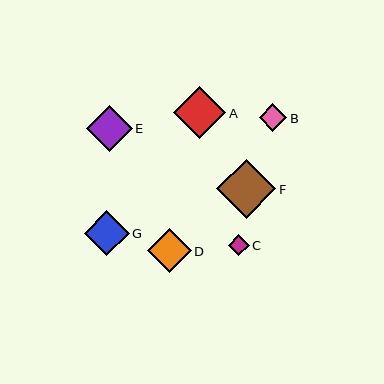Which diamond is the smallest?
Diamond C is the smallest with a size of approximately 21 pixels.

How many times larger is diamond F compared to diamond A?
Diamond F is approximately 1.1 times the size of diamond A.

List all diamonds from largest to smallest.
From largest to smallest: F, A, E, G, D, B, C.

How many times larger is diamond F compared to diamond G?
Diamond F is approximately 1.3 times the size of diamond G.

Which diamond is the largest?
Diamond F is the largest with a size of approximately 59 pixels.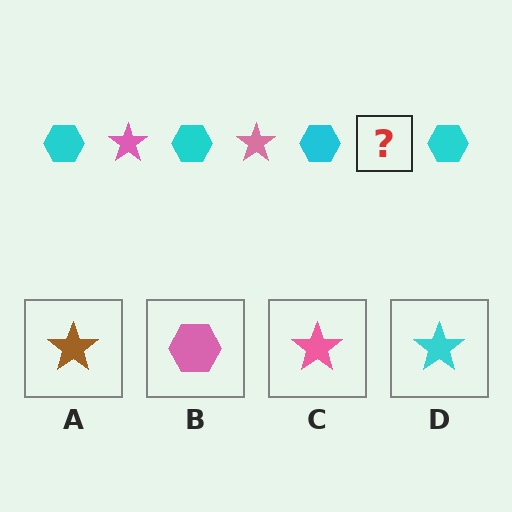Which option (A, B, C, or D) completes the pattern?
C.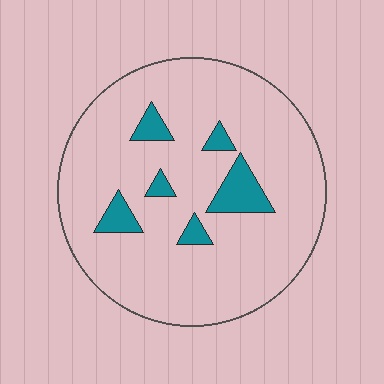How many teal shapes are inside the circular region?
6.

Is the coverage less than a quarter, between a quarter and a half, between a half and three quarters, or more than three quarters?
Less than a quarter.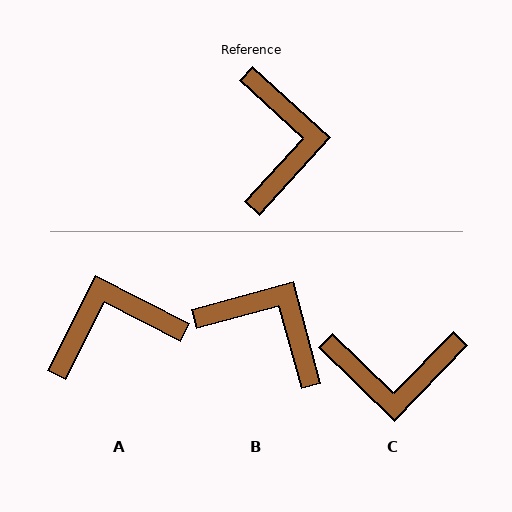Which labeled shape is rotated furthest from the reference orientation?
A, about 106 degrees away.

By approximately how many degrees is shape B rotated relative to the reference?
Approximately 58 degrees counter-clockwise.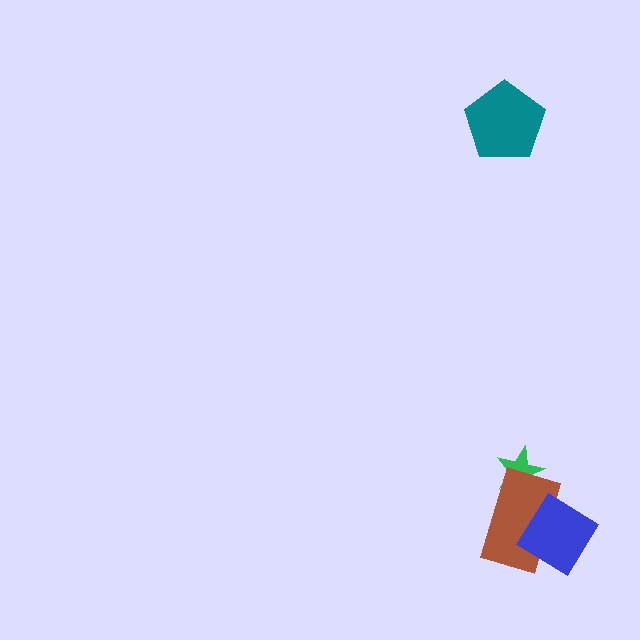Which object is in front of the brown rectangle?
The blue diamond is in front of the brown rectangle.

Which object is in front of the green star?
The brown rectangle is in front of the green star.